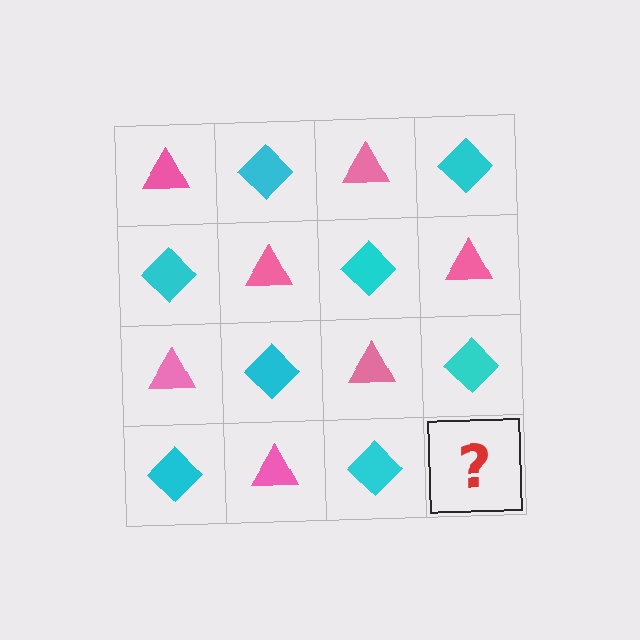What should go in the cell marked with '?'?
The missing cell should contain a pink triangle.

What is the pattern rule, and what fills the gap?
The rule is that it alternates pink triangle and cyan diamond in a checkerboard pattern. The gap should be filled with a pink triangle.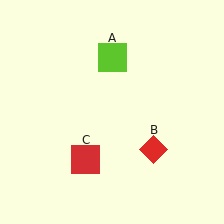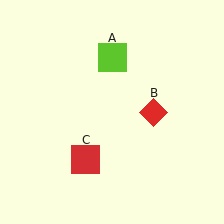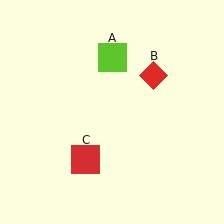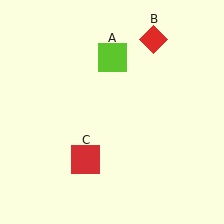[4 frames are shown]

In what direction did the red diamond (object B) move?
The red diamond (object B) moved up.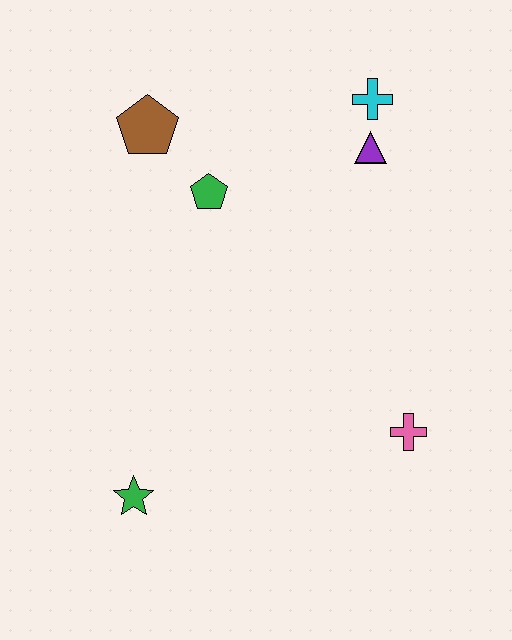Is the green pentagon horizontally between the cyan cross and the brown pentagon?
Yes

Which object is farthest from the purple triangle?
The green star is farthest from the purple triangle.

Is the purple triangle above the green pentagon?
Yes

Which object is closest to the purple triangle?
The cyan cross is closest to the purple triangle.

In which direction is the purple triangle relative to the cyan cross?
The purple triangle is below the cyan cross.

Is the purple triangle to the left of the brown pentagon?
No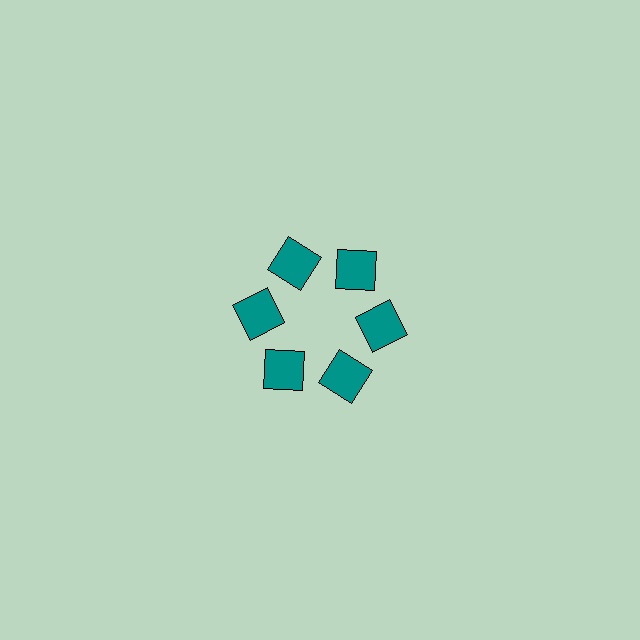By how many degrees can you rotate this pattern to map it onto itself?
The pattern maps onto itself every 60 degrees of rotation.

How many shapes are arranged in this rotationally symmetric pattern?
There are 6 shapes, arranged in 6 groups of 1.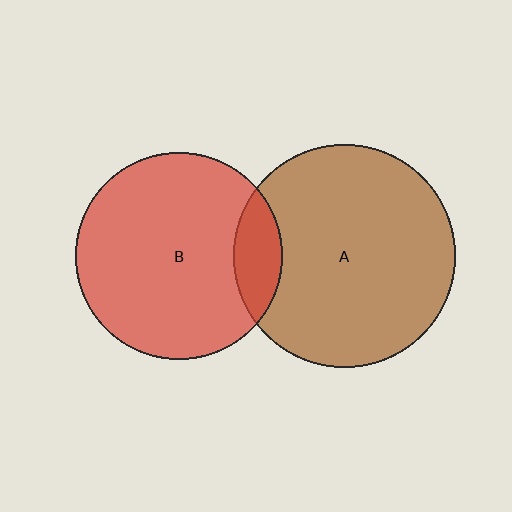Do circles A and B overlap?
Yes.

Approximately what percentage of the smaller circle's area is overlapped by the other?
Approximately 15%.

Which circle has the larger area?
Circle A (brown).